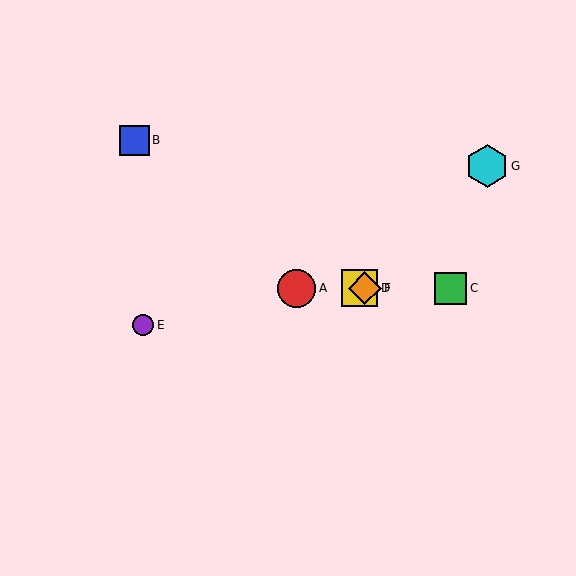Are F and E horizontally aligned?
No, F is at y≈288 and E is at y≈325.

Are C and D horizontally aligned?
Yes, both are at y≈288.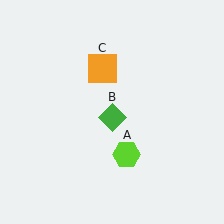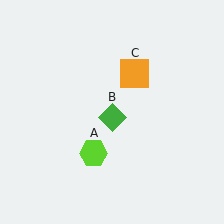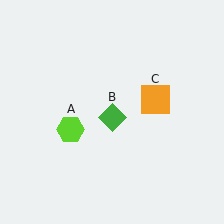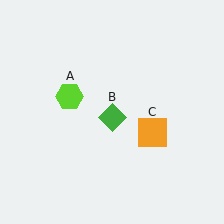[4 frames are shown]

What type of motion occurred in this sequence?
The lime hexagon (object A), orange square (object C) rotated clockwise around the center of the scene.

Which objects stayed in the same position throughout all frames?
Green diamond (object B) remained stationary.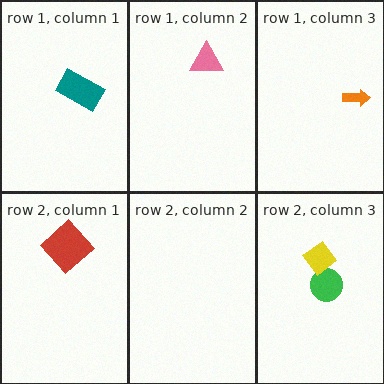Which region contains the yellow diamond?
The row 2, column 3 region.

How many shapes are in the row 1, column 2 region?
1.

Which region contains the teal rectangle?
The row 1, column 1 region.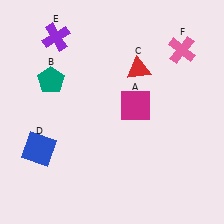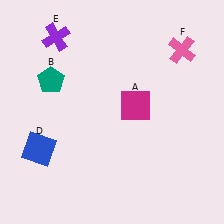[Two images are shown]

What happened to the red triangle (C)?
The red triangle (C) was removed in Image 2. It was in the top-right area of Image 1.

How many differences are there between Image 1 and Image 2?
There is 1 difference between the two images.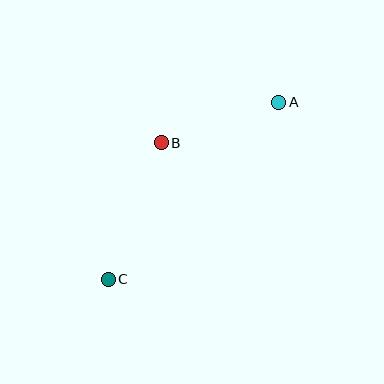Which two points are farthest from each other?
Points A and C are farthest from each other.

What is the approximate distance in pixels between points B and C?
The distance between B and C is approximately 147 pixels.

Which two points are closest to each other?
Points A and B are closest to each other.